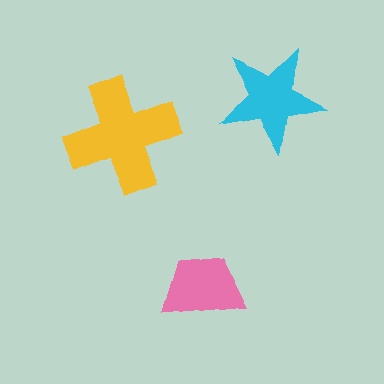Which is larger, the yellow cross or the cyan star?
The yellow cross.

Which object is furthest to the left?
The yellow cross is leftmost.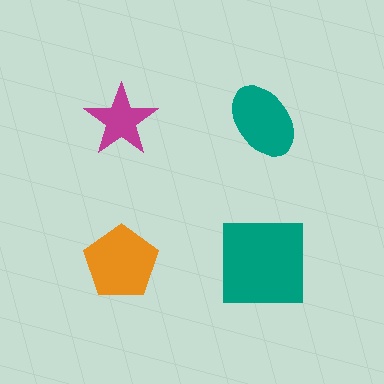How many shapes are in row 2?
2 shapes.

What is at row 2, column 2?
A teal square.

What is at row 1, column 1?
A magenta star.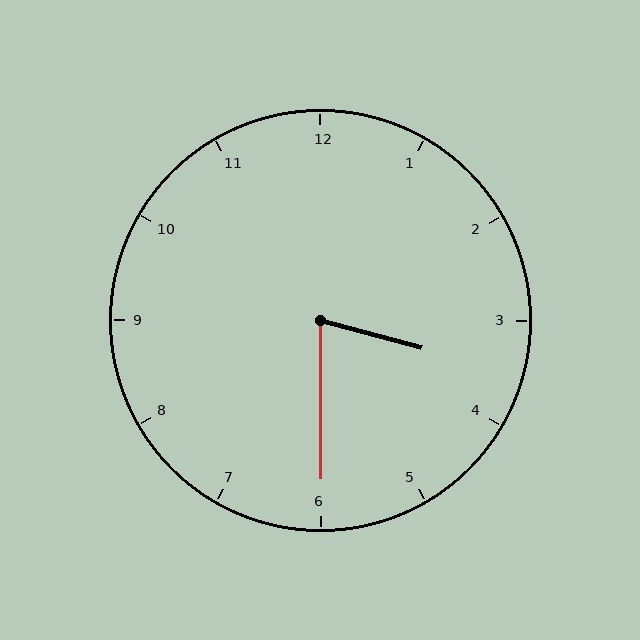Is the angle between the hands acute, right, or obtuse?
It is acute.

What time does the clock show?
3:30.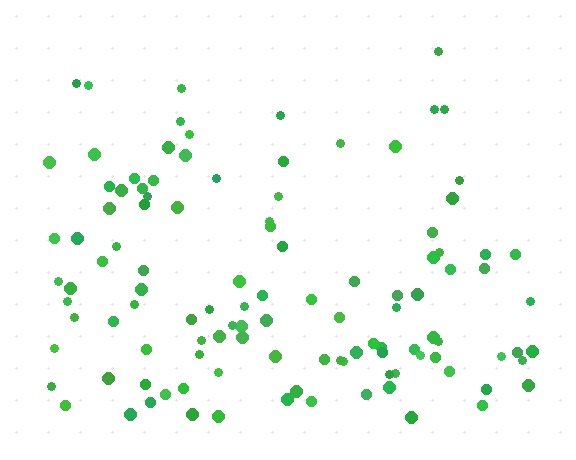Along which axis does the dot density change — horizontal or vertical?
Vertical.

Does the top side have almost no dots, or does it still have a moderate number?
Still a moderate number, just noticeably fewer than the bottom.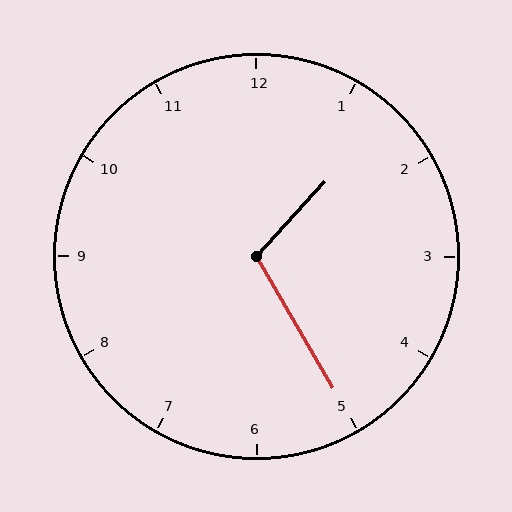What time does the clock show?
1:25.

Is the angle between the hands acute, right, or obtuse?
It is obtuse.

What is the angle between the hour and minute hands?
Approximately 108 degrees.